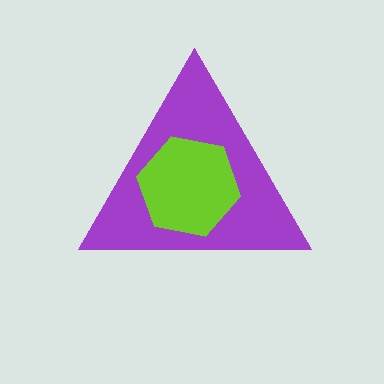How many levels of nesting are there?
2.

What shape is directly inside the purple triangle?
The lime hexagon.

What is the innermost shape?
The lime hexagon.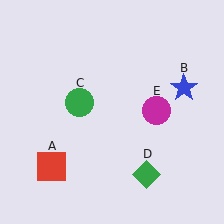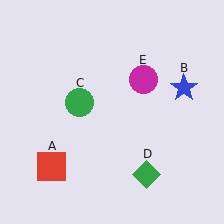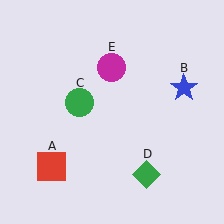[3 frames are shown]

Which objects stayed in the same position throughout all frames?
Red square (object A) and blue star (object B) and green circle (object C) and green diamond (object D) remained stationary.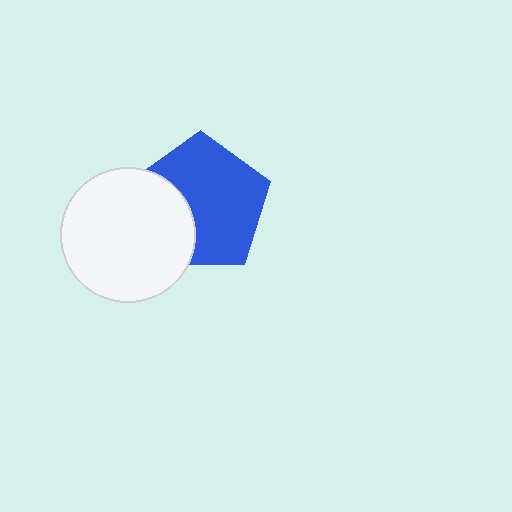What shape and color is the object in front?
The object in front is a white circle.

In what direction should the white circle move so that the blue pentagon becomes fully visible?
The white circle should move left. That is the shortest direction to clear the overlap and leave the blue pentagon fully visible.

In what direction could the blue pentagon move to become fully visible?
The blue pentagon could move right. That would shift it out from behind the white circle entirely.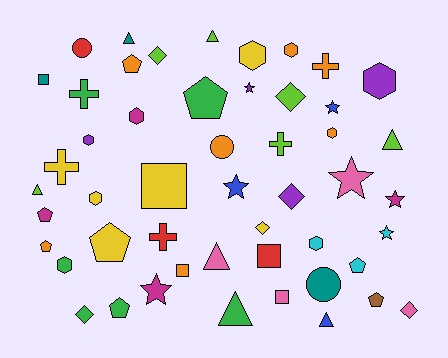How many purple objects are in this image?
There are 4 purple objects.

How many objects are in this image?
There are 50 objects.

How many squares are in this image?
There are 5 squares.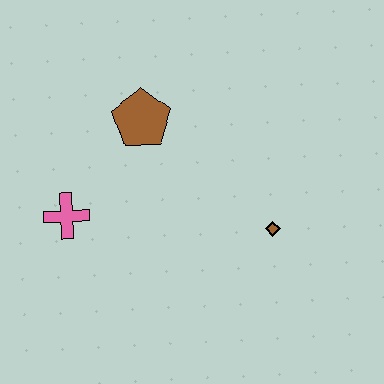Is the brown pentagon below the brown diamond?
No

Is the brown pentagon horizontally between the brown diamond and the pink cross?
Yes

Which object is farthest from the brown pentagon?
The brown diamond is farthest from the brown pentagon.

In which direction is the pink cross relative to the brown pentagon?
The pink cross is below the brown pentagon.